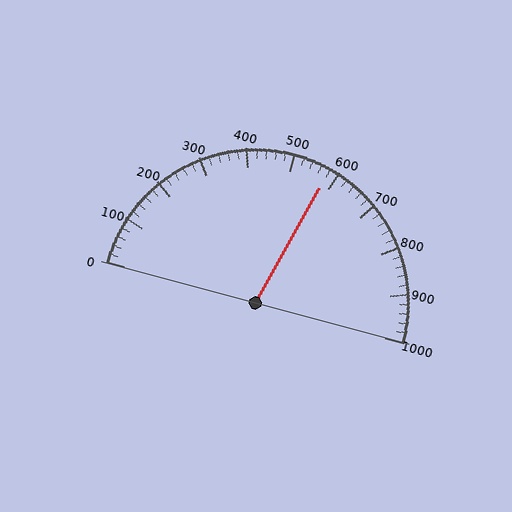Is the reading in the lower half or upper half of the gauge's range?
The reading is in the upper half of the range (0 to 1000).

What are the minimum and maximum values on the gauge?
The gauge ranges from 0 to 1000.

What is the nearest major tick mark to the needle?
The nearest major tick mark is 600.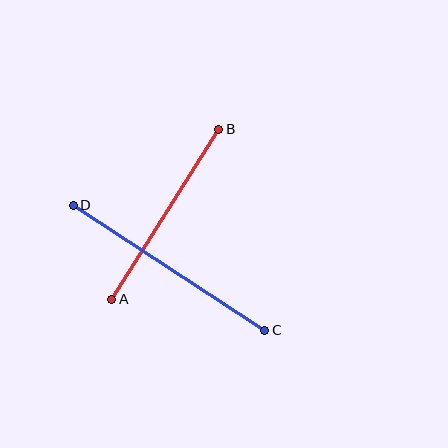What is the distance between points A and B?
The distance is approximately 201 pixels.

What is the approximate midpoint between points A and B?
The midpoint is at approximately (165, 214) pixels.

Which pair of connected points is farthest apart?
Points C and D are farthest apart.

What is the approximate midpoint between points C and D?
The midpoint is at approximately (169, 268) pixels.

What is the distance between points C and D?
The distance is approximately 229 pixels.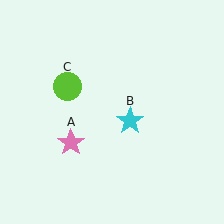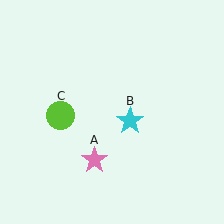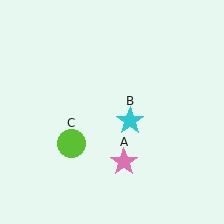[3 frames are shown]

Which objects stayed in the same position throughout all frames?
Cyan star (object B) remained stationary.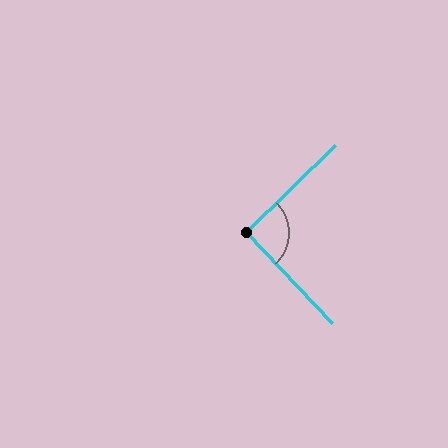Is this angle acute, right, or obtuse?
It is approximately a right angle.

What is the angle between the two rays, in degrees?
Approximately 91 degrees.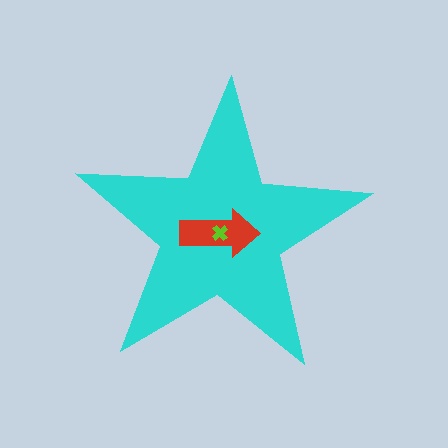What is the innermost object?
The lime cross.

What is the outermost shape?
The cyan star.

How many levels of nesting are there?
3.